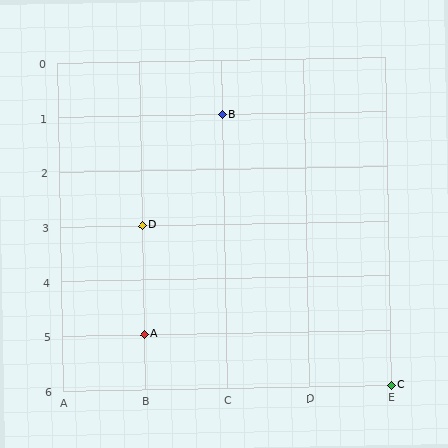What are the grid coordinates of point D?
Point D is at grid coordinates (B, 3).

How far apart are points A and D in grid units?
Points A and D are 2 rows apart.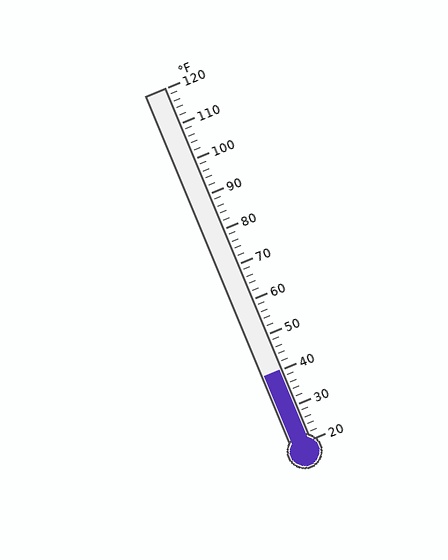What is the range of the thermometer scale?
The thermometer scale ranges from 20°F to 120°F.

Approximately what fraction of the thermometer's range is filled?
The thermometer is filled to approximately 20% of its range.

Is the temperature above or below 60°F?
The temperature is below 60°F.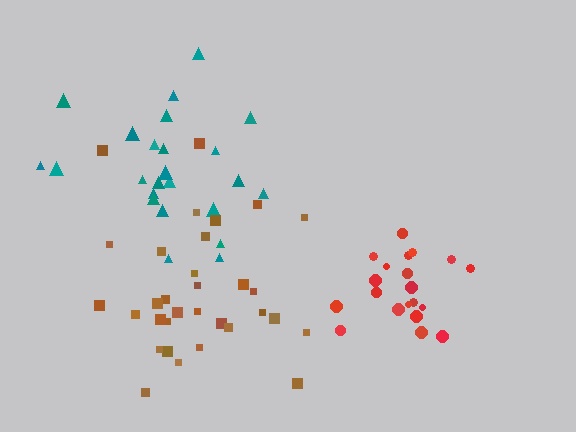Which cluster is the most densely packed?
Red.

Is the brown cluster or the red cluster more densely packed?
Red.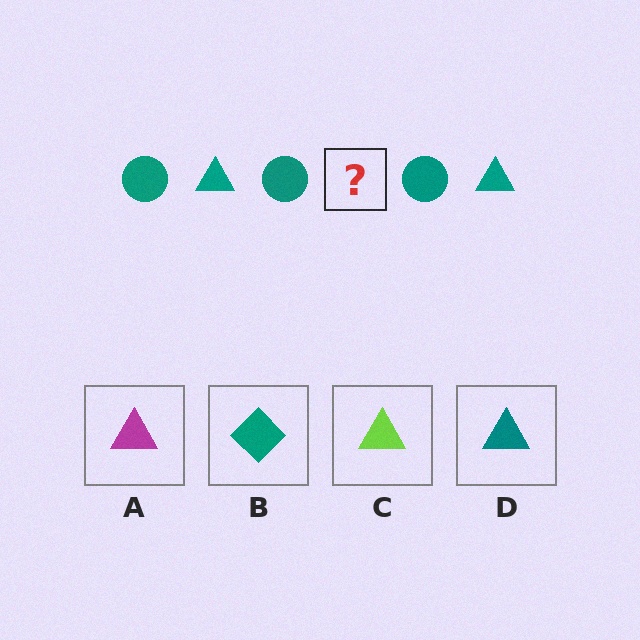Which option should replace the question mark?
Option D.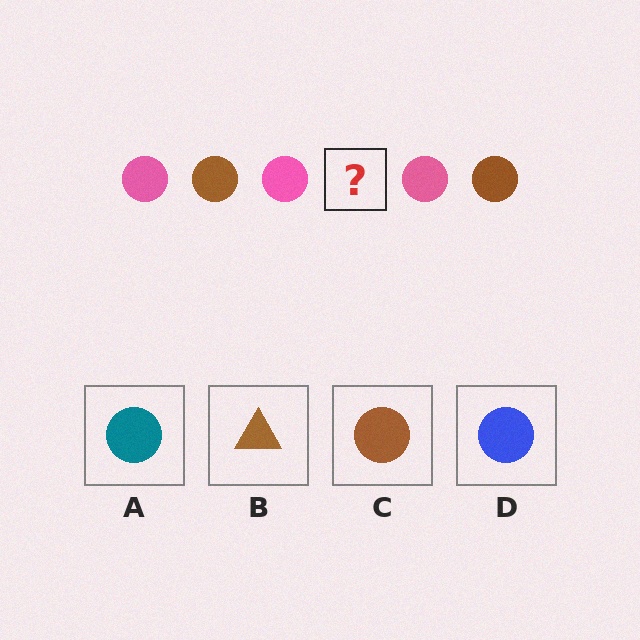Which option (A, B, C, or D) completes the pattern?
C.